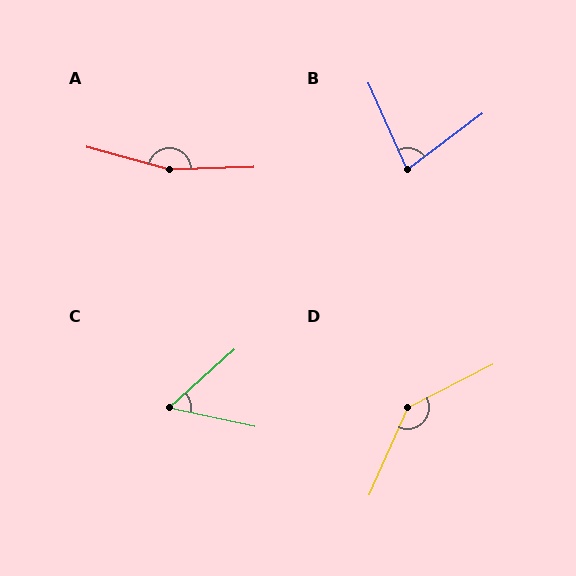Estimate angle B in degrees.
Approximately 77 degrees.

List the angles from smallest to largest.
C (54°), B (77°), D (141°), A (163°).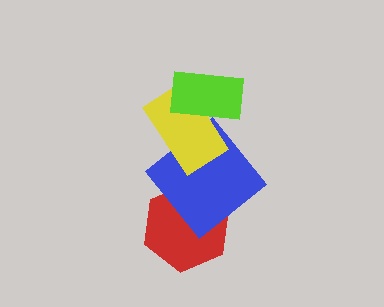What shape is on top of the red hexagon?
The blue diamond is on top of the red hexagon.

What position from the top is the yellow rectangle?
The yellow rectangle is 2nd from the top.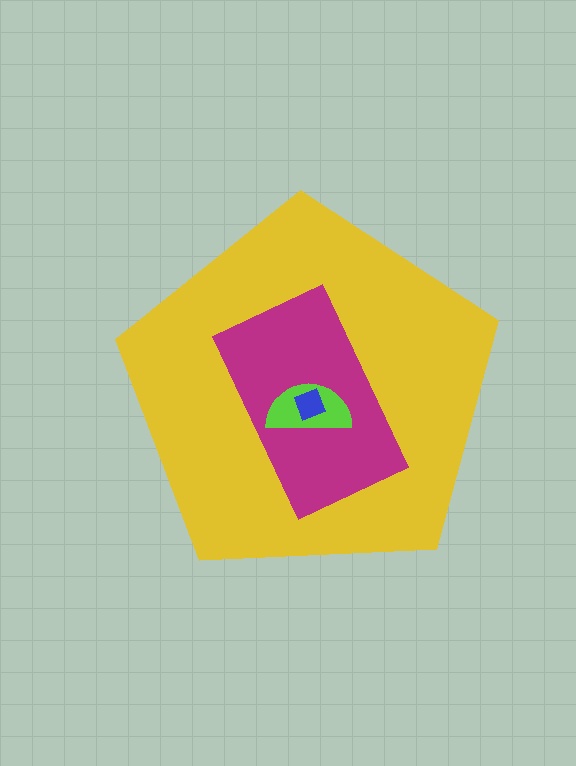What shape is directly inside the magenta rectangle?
The lime semicircle.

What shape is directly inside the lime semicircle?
The blue square.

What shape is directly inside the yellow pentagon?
The magenta rectangle.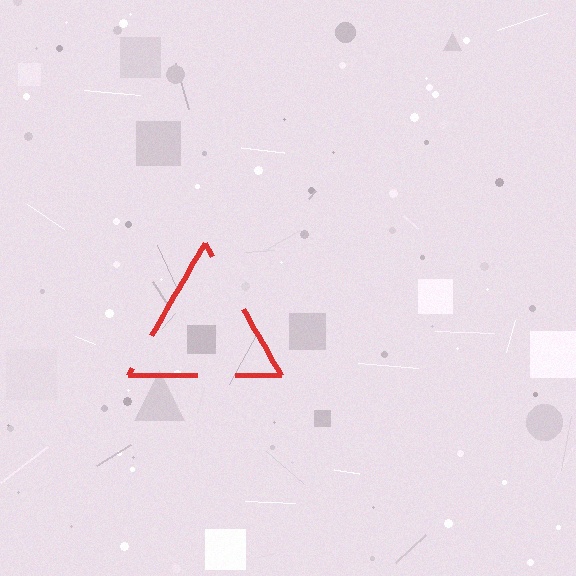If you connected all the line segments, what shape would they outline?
They would outline a triangle.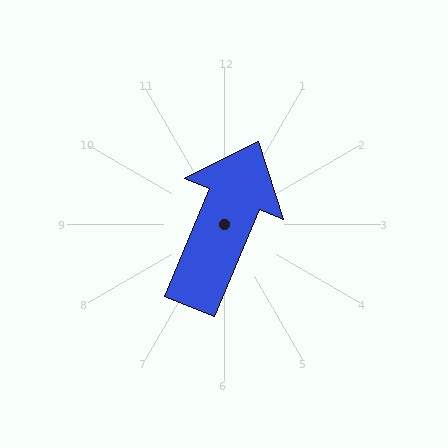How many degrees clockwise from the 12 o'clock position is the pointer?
Approximately 23 degrees.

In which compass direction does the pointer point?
Northeast.